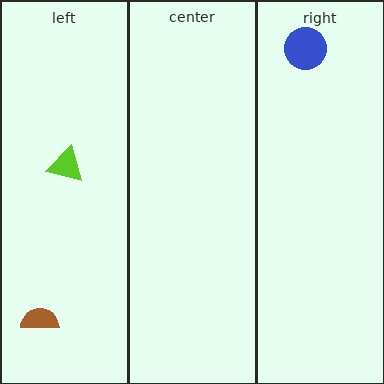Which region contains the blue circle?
The right region.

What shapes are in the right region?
The blue circle.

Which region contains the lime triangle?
The left region.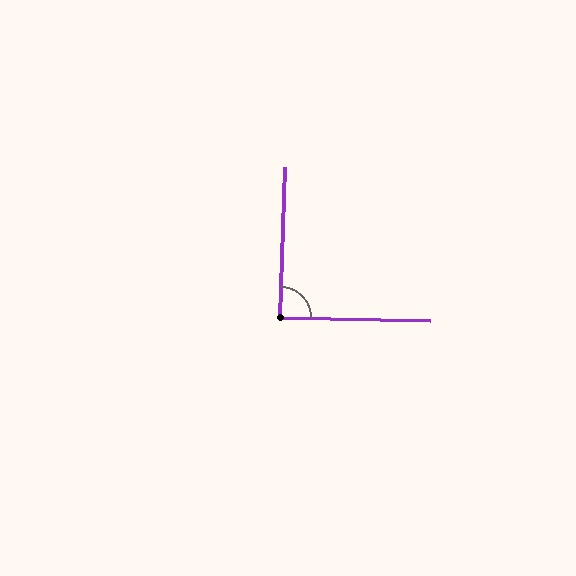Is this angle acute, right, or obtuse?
It is approximately a right angle.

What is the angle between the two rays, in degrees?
Approximately 89 degrees.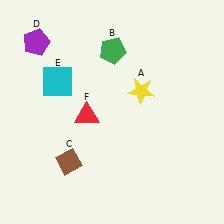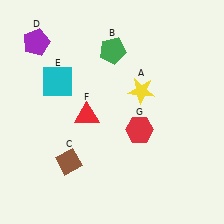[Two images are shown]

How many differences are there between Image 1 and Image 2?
There is 1 difference between the two images.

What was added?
A red hexagon (G) was added in Image 2.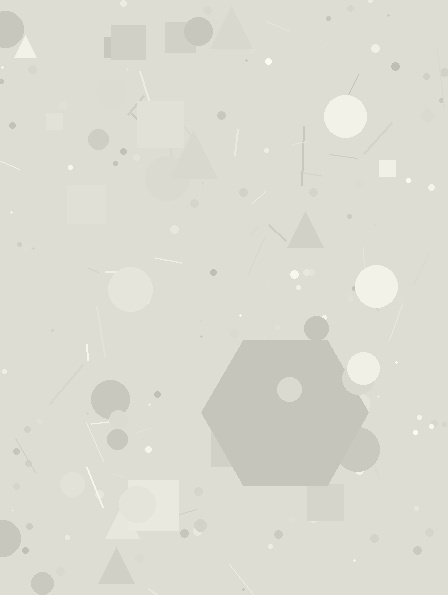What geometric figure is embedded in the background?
A hexagon is embedded in the background.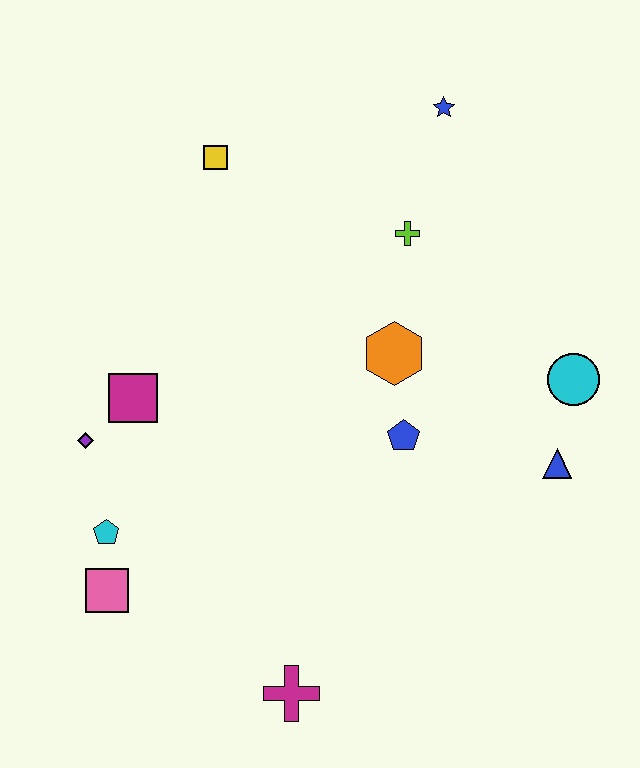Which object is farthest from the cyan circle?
The pink square is farthest from the cyan circle.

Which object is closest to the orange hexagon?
The blue pentagon is closest to the orange hexagon.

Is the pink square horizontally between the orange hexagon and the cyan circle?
No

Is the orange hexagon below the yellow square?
Yes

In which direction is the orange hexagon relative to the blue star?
The orange hexagon is below the blue star.